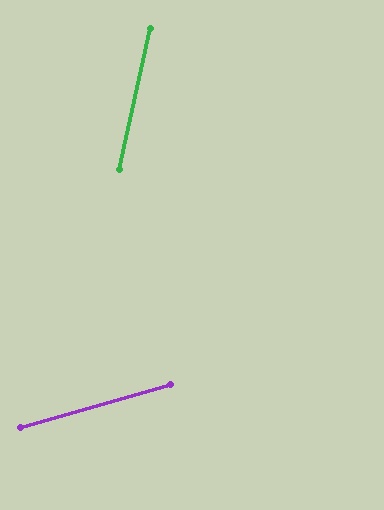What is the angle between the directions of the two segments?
Approximately 61 degrees.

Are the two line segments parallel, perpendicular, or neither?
Neither parallel nor perpendicular — they differ by about 61°.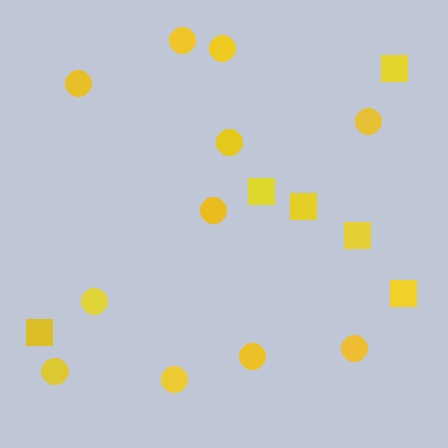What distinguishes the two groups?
There are 2 groups: one group of squares (6) and one group of circles (11).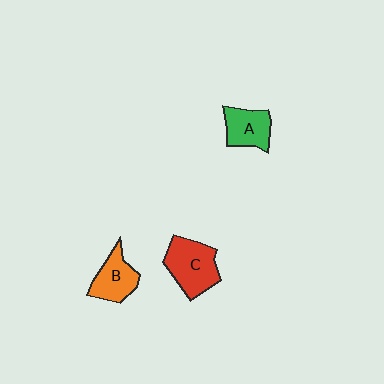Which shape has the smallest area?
Shape A (green).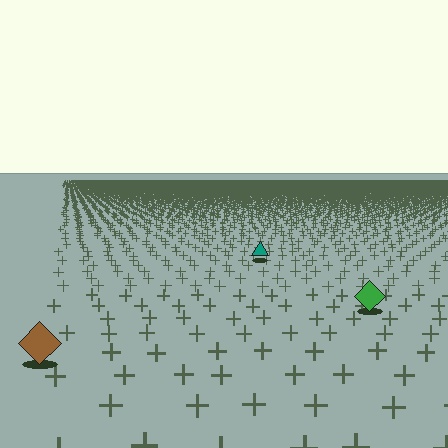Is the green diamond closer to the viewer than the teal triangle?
Yes. The green diamond is closer — you can tell from the texture gradient: the ground texture is coarser near it.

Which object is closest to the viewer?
The brown diamond is closest. The texture marks near it are larger and more spread out.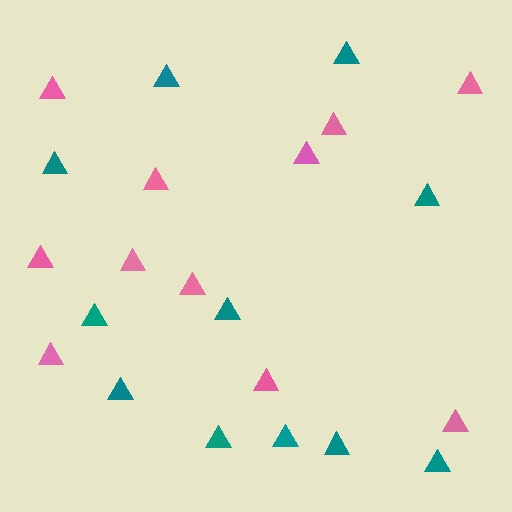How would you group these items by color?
There are 2 groups: one group of teal triangles (11) and one group of pink triangles (11).